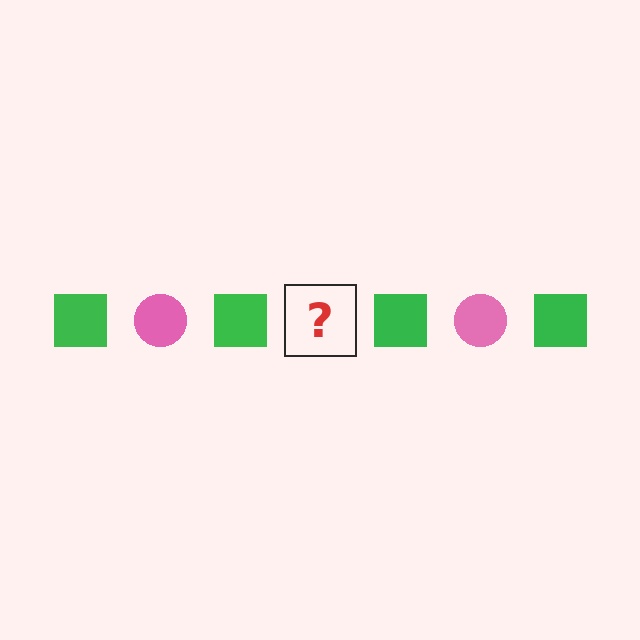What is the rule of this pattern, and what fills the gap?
The rule is that the pattern alternates between green square and pink circle. The gap should be filled with a pink circle.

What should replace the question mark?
The question mark should be replaced with a pink circle.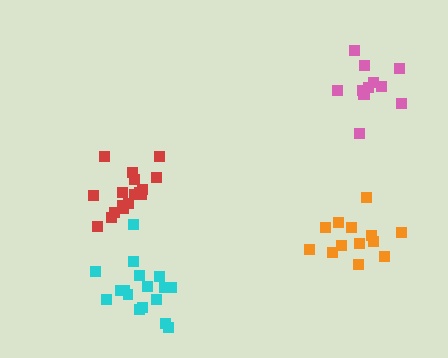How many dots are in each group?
Group 1: 17 dots, Group 2: 12 dots, Group 3: 13 dots, Group 4: 17 dots (59 total).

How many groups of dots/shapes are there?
There are 4 groups.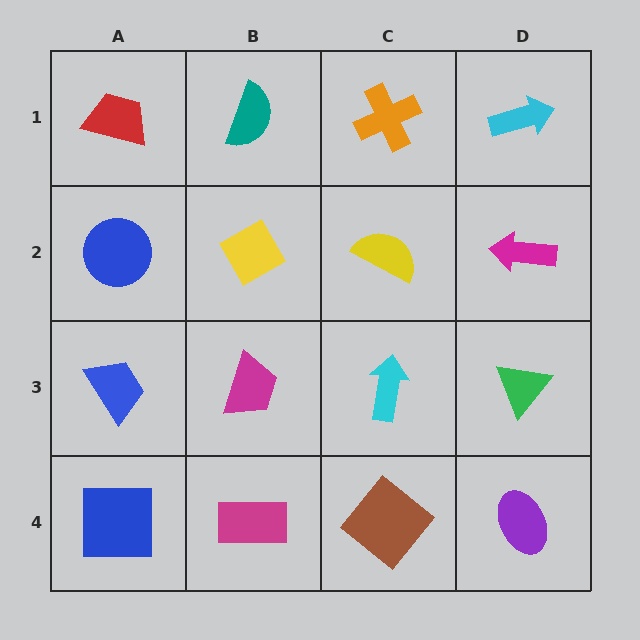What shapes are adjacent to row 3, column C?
A yellow semicircle (row 2, column C), a brown diamond (row 4, column C), a magenta trapezoid (row 3, column B), a green triangle (row 3, column D).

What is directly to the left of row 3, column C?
A magenta trapezoid.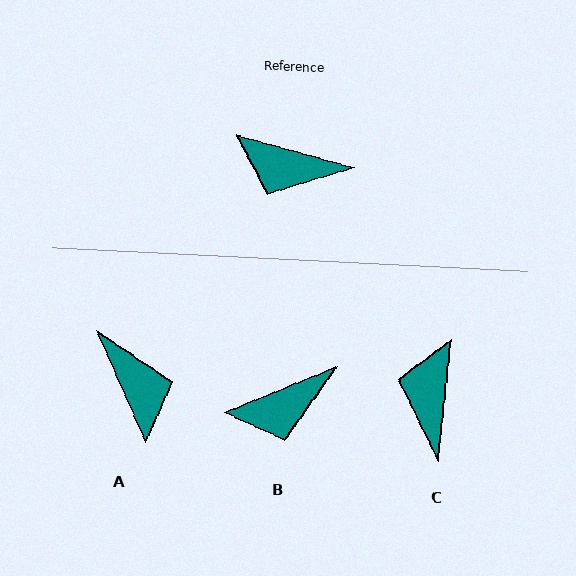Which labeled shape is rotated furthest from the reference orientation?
A, about 129 degrees away.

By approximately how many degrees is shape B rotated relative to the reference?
Approximately 37 degrees counter-clockwise.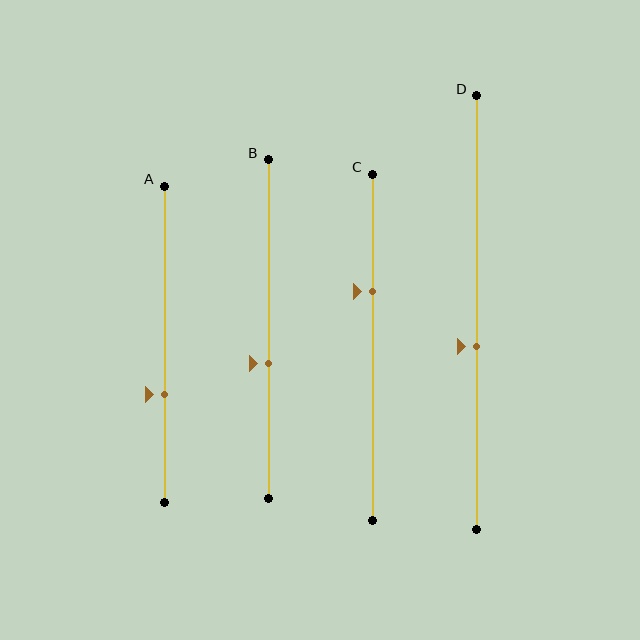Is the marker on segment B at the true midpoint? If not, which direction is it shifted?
No, the marker on segment B is shifted downward by about 10% of the segment length.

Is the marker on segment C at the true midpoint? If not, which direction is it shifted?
No, the marker on segment C is shifted upward by about 16% of the segment length.